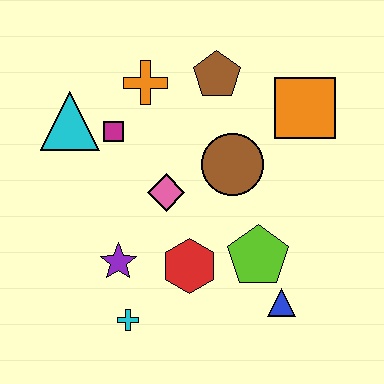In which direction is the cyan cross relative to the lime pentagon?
The cyan cross is to the left of the lime pentagon.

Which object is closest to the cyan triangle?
The magenta square is closest to the cyan triangle.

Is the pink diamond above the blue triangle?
Yes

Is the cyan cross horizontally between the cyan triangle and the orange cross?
Yes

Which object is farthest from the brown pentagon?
The cyan cross is farthest from the brown pentagon.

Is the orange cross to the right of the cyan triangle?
Yes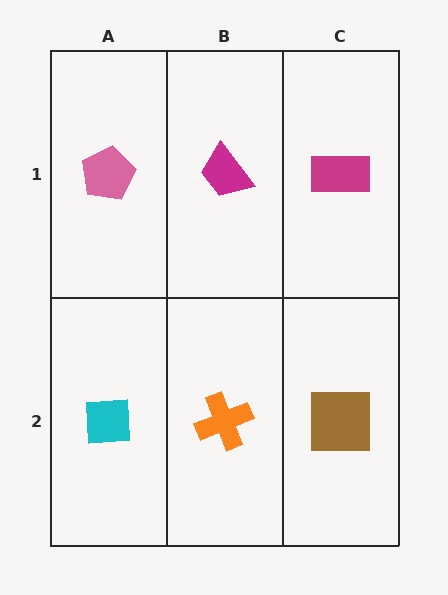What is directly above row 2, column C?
A magenta rectangle.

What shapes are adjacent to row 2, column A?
A pink pentagon (row 1, column A), an orange cross (row 2, column B).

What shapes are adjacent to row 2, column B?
A magenta trapezoid (row 1, column B), a cyan square (row 2, column A), a brown square (row 2, column C).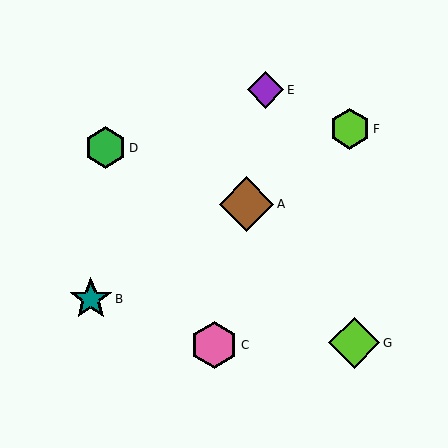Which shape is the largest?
The brown diamond (labeled A) is the largest.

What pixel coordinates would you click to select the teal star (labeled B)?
Click at (91, 299) to select the teal star B.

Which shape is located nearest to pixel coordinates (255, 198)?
The brown diamond (labeled A) at (246, 204) is nearest to that location.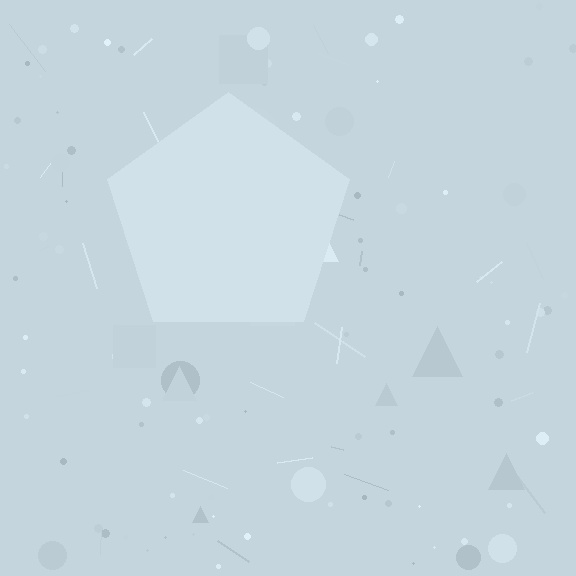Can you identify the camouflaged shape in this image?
The camouflaged shape is a pentagon.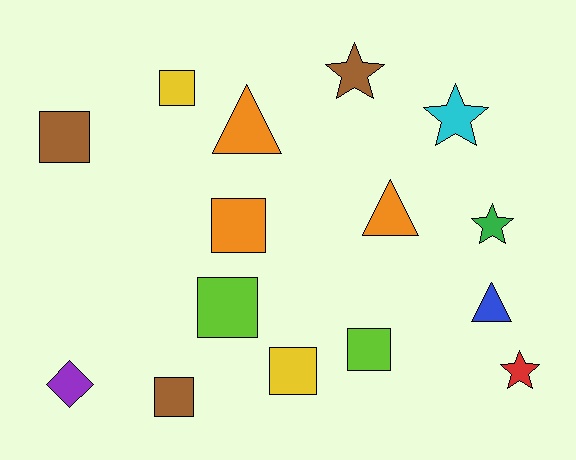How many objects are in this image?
There are 15 objects.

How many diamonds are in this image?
There is 1 diamond.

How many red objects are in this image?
There is 1 red object.